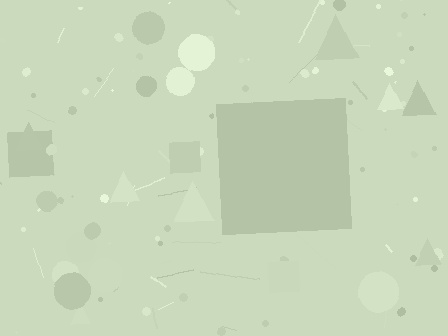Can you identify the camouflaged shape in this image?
The camouflaged shape is a square.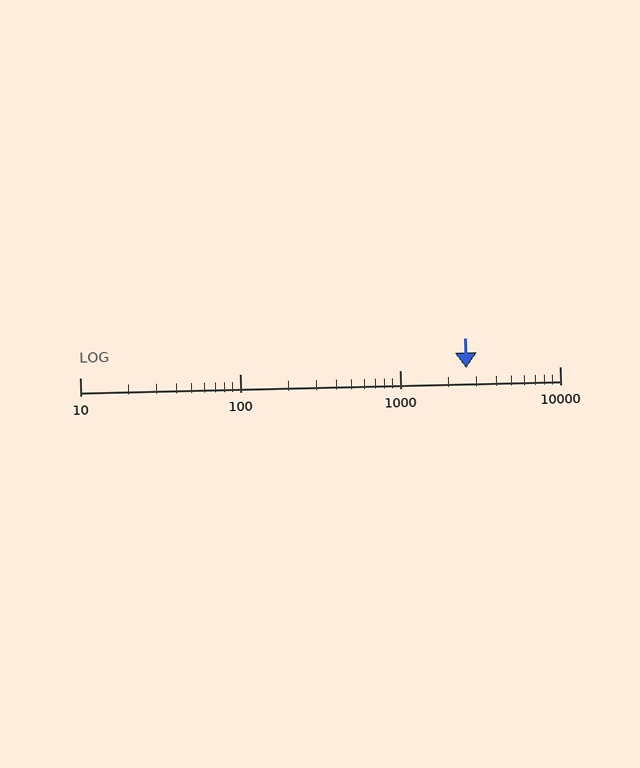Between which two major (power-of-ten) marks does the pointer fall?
The pointer is between 1000 and 10000.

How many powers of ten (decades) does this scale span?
The scale spans 3 decades, from 10 to 10000.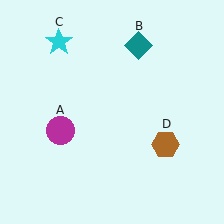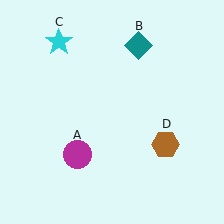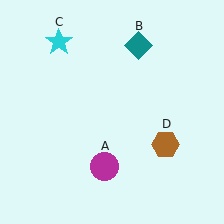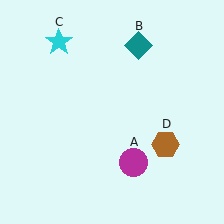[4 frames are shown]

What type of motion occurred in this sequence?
The magenta circle (object A) rotated counterclockwise around the center of the scene.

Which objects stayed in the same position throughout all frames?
Teal diamond (object B) and cyan star (object C) and brown hexagon (object D) remained stationary.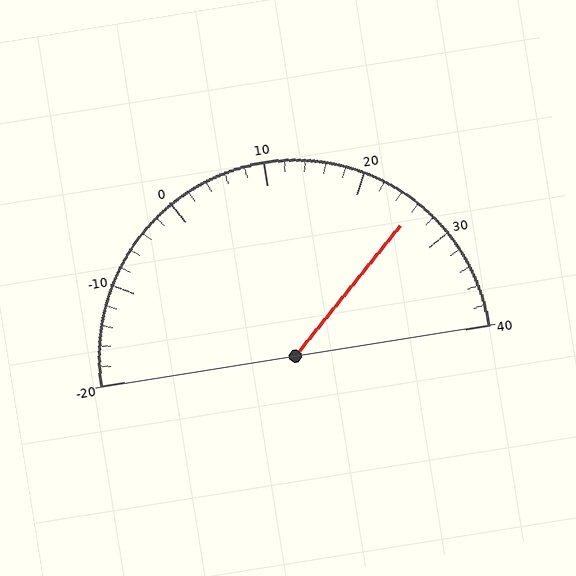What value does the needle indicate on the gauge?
The needle indicates approximately 26.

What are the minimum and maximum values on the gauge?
The gauge ranges from -20 to 40.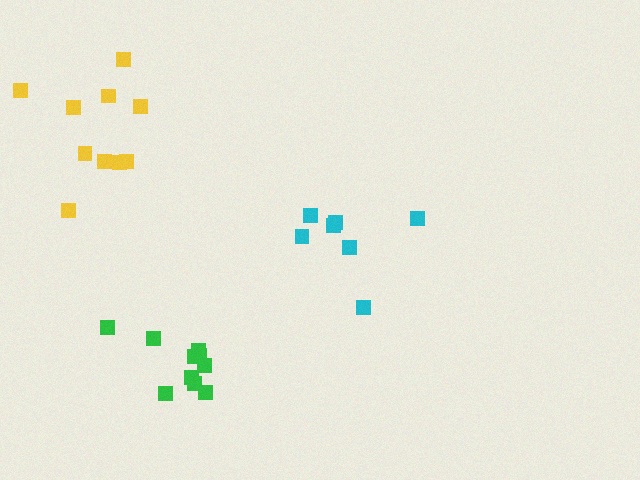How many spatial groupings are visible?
There are 3 spatial groupings.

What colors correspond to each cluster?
The clusters are colored: yellow, green, cyan.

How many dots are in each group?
Group 1: 10 dots, Group 2: 10 dots, Group 3: 7 dots (27 total).